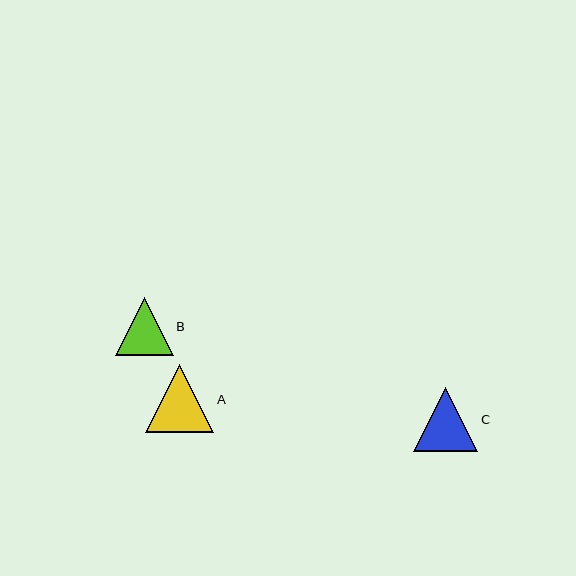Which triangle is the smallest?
Triangle B is the smallest with a size of approximately 58 pixels.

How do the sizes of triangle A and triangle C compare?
Triangle A and triangle C are approximately the same size.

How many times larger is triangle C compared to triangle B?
Triangle C is approximately 1.1 times the size of triangle B.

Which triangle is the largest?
Triangle A is the largest with a size of approximately 68 pixels.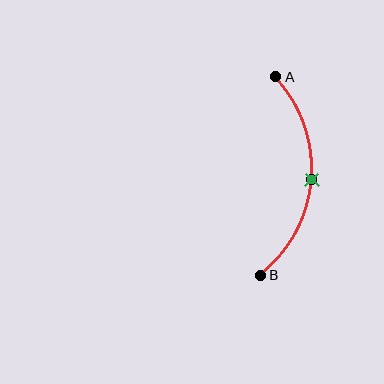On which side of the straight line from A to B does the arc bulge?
The arc bulges to the right of the straight line connecting A and B.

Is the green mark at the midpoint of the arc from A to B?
Yes. The green mark lies on the arc at equal arc-length from both A and B — it is the arc midpoint.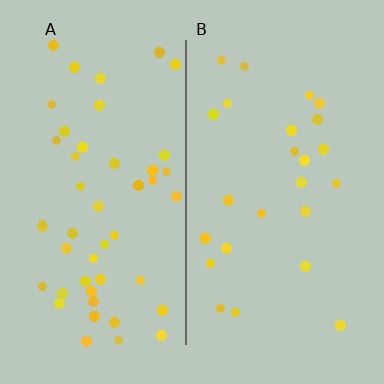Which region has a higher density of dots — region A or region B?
A (the left).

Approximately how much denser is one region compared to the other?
Approximately 2.0× — region A over region B.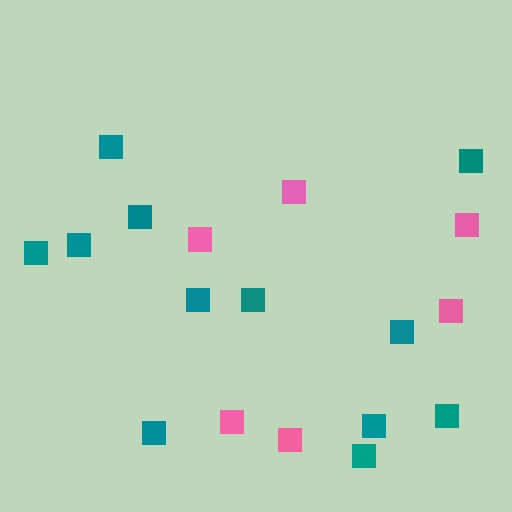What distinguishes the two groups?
There are 2 groups: one group of teal squares (12) and one group of pink squares (6).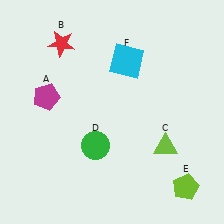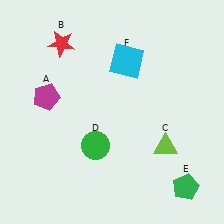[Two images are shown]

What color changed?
The pentagon (E) changed from lime in Image 1 to green in Image 2.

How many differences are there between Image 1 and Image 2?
There is 1 difference between the two images.